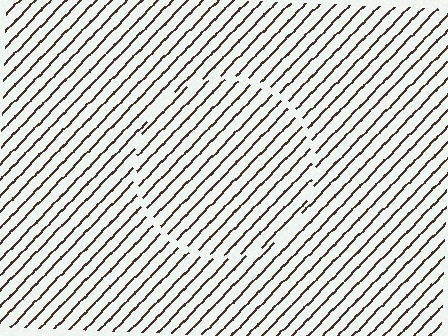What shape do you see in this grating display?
An illusory circle. The interior of the shape contains the same grating, shifted by half a period — the contour is defined by the phase discontinuity where line-ends from the inner and outer gratings abut.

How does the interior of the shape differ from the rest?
The interior of the shape contains the same grating, shifted by half a period — the contour is defined by the phase discontinuity where line-ends from the inner and outer gratings abut.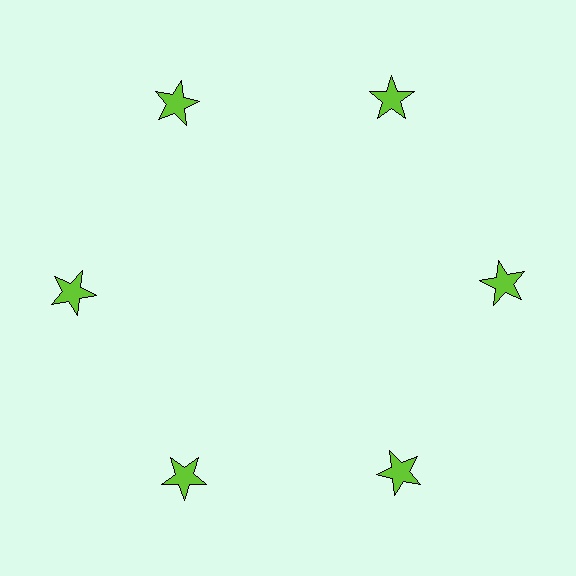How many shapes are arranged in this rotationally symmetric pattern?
There are 6 shapes, arranged in 6 groups of 1.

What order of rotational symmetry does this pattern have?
This pattern has 6-fold rotational symmetry.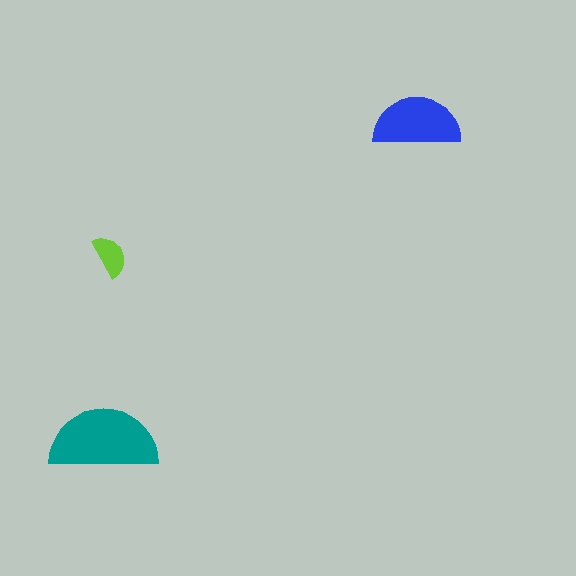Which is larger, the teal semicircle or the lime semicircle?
The teal one.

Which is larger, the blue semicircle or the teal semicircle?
The teal one.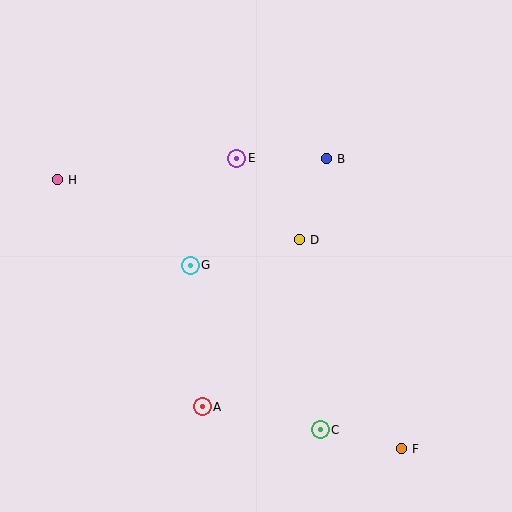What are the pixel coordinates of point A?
Point A is at (202, 407).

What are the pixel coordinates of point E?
Point E is at (237, 158).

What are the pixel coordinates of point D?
Point D is at (299, 240).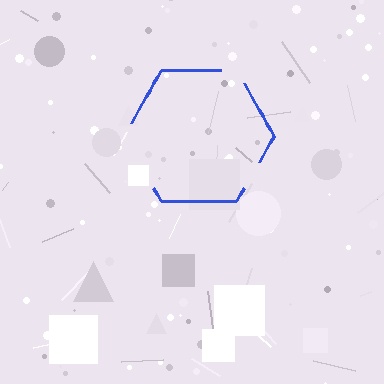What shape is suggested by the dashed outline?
The dashed outline suggests a hexagon.